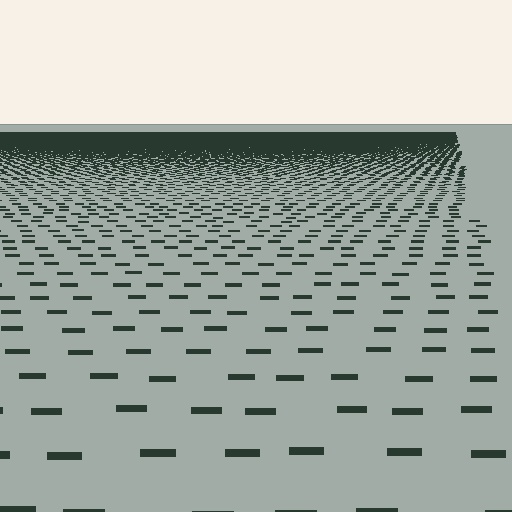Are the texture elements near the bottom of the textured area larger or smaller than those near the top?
Larger. Near the bottom, elements are closer to the viewer and appear at a bigger on-screen size.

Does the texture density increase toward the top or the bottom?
Density increases toward the top.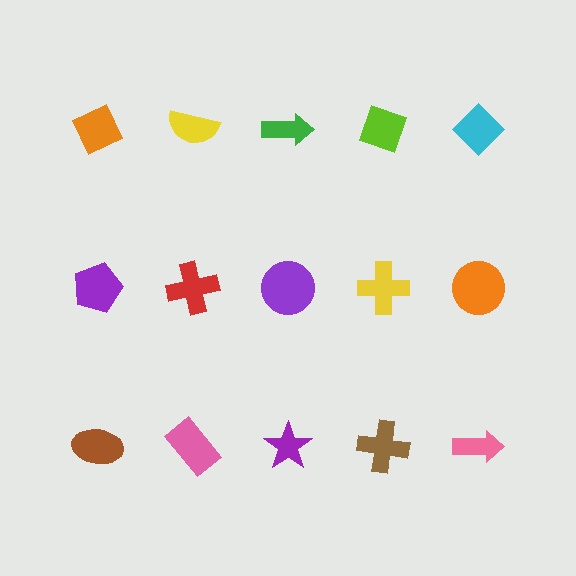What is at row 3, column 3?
A purple star.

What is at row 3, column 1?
A brown ellipse.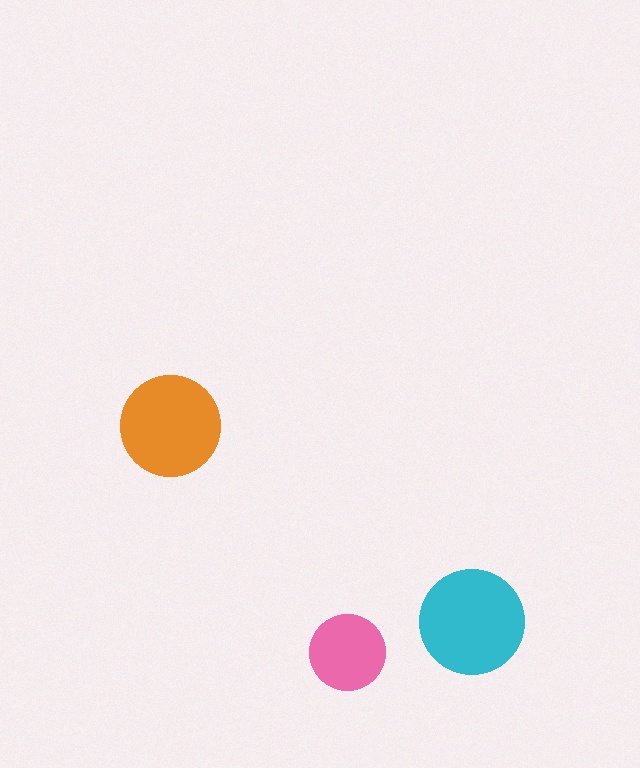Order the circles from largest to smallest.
the cyan one, the orange one, the pink one.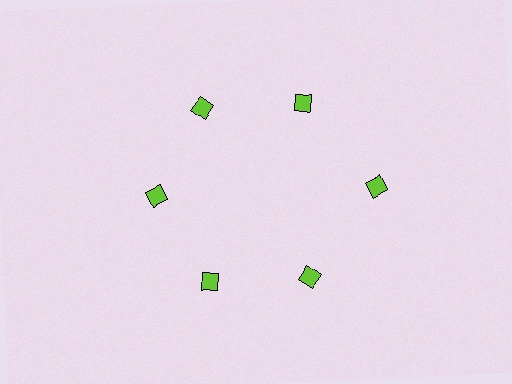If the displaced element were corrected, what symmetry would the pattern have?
It would have 6-fold rotational symmetry — the pattern would map onto itself every 60 degrees.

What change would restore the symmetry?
The symmetry would be restored by moving it inward, back onto the ring so that all 6 diamonds sit at equal angles and equal distance from the center.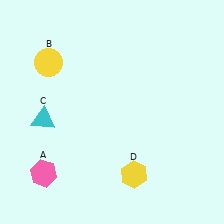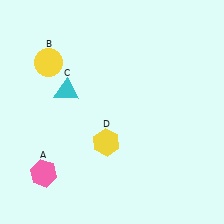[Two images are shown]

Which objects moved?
The objects that moved are: the cyan triangle (C), the yellow hexagon (D).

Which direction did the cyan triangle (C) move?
The cyan triangle (C) moved up.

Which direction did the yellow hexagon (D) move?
The yellow hexagon (D) moved up.